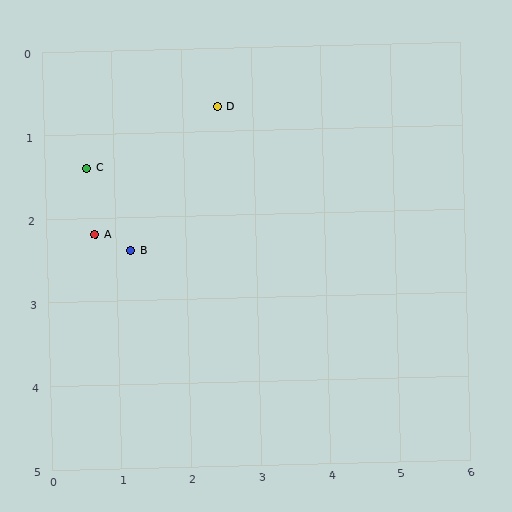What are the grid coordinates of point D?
Point D is at approximately (2.5, 0.7).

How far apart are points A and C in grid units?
Points A and C are about 0.8 grid units apart.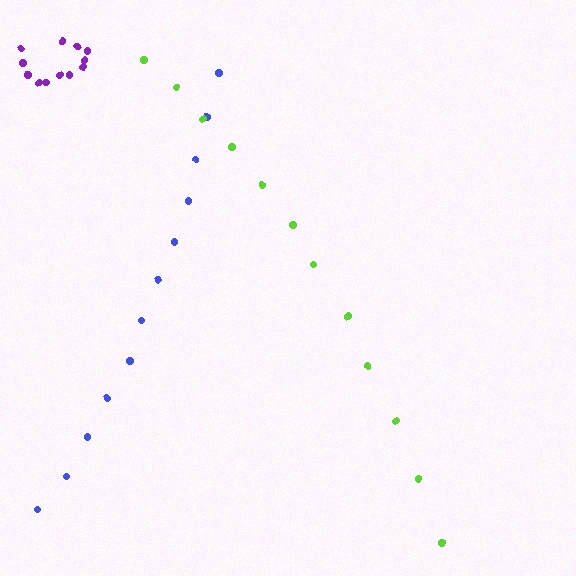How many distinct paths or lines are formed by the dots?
There are 3 distinct paths.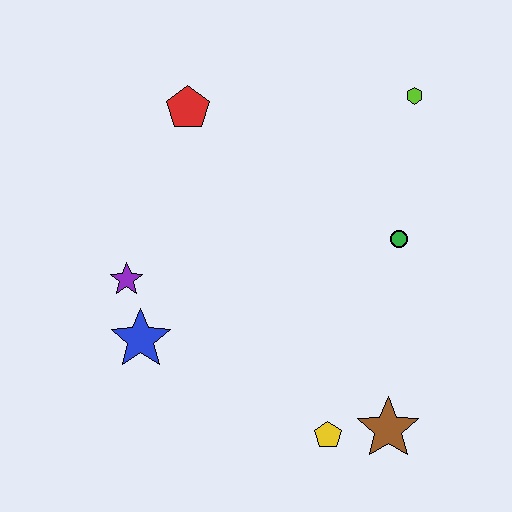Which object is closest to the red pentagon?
The purple star is closest to the red pentagon.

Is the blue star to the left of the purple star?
No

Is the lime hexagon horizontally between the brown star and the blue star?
No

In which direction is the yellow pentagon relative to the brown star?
The yellow pentagon is to the left of the brown star.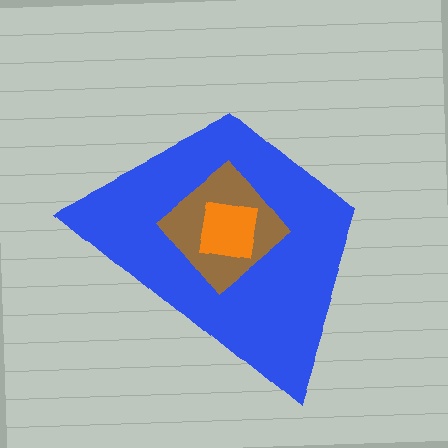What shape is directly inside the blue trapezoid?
The brown diamond.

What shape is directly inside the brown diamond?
The orange square.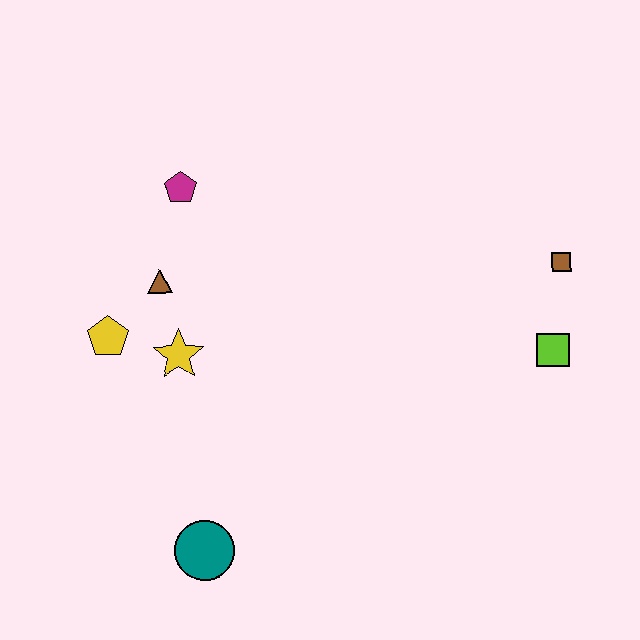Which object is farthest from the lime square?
The yellow pentagon is farthest from the lime square.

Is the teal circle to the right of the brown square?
No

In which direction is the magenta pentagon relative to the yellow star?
The magenta pentagon is above the yellow star.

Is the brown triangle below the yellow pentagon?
No